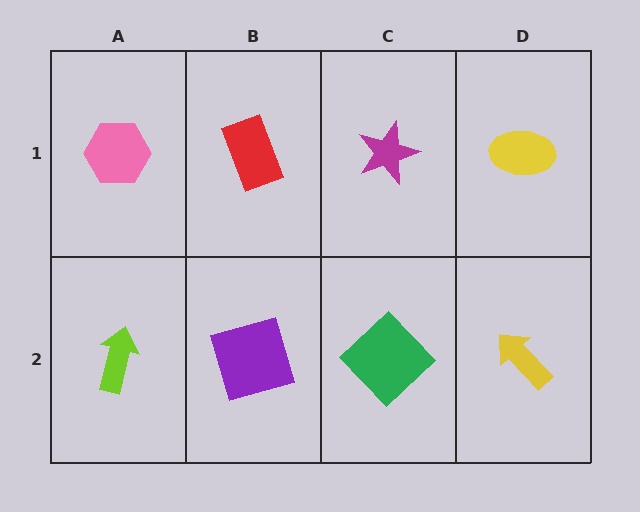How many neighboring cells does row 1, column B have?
3.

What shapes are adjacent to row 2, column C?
A magenta star (row 1, column C), a purple square (row 2, column B), a yellow arrow (row 2, column D).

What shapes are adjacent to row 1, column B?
A purple square (row 2, column B), a pink hexagon (row 1, column A), a magenta star (row 1, column C).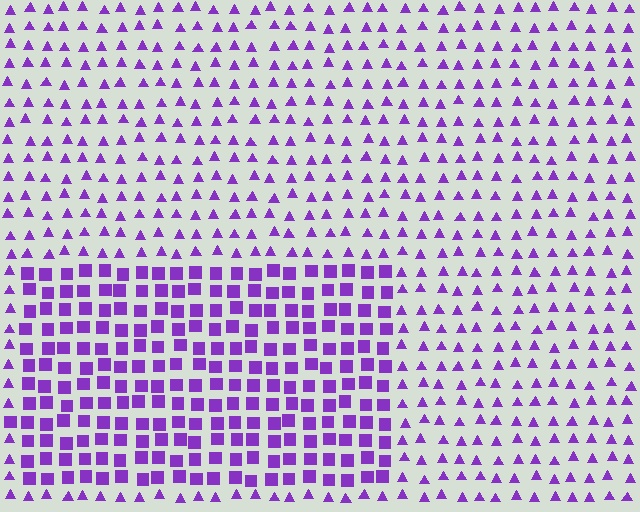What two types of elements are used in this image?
The image uses squares inside the rectangle region and triangles outside it.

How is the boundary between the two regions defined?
The boundary is defined by a change in element shape: squares inside vs. triangles outside. All elements share the same color and spacing.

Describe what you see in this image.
The image is filled with small purple elements arranged in a uniform grid. A rectangle-shaped region contains squares, while the surrounding area contains triangles. The boundary is defined purely by the change in element shape.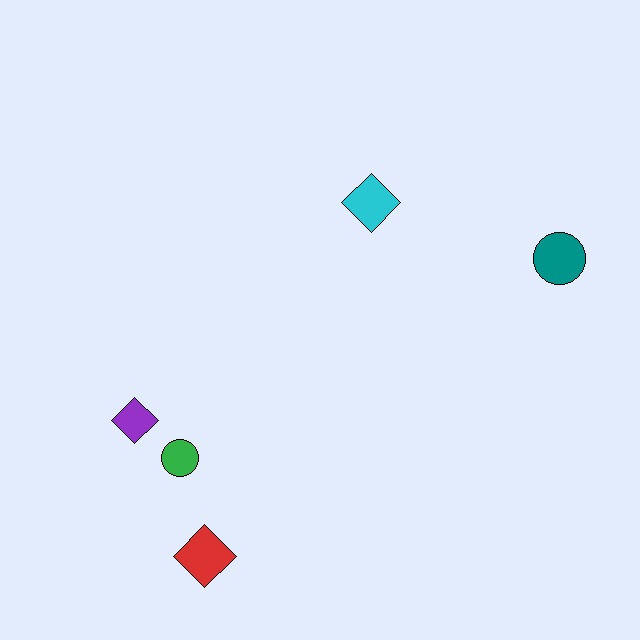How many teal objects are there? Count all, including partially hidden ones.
There is 1 teal object.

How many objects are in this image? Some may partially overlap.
There are 5 objects.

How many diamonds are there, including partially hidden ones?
There are 3 diamonds.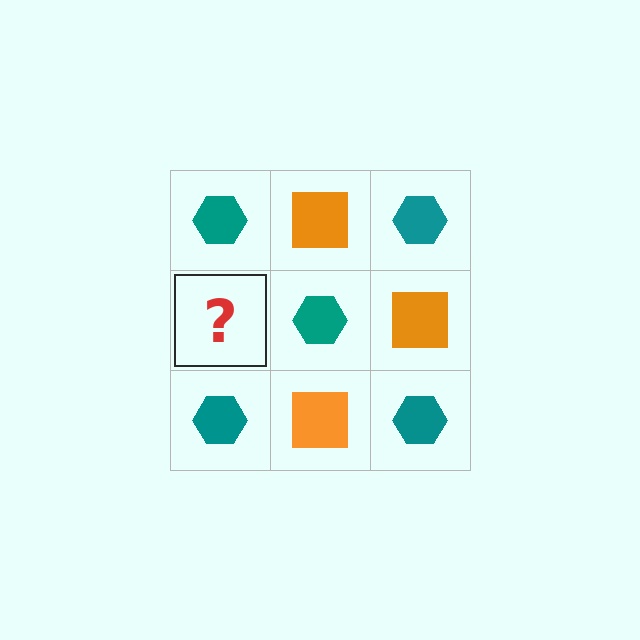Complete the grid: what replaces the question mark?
The question mark should be replaced with an orange square.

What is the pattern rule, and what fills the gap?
The rule is that it alternates teal hexagon and orange square in a checkerboard pattern. The gap should be filled with an orange square.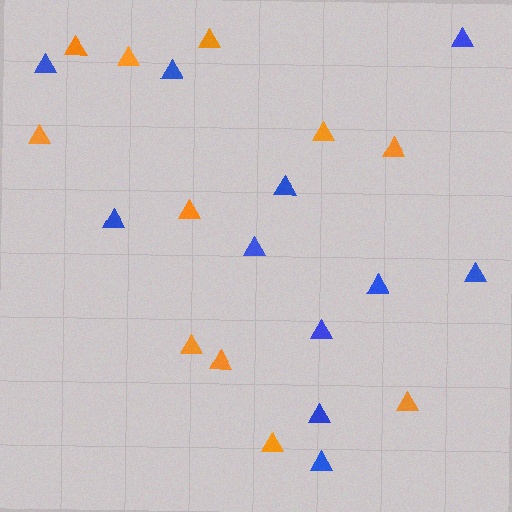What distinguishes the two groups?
There are 2 groups: one group of blue triangles (11) and one group of orange triangles (11).